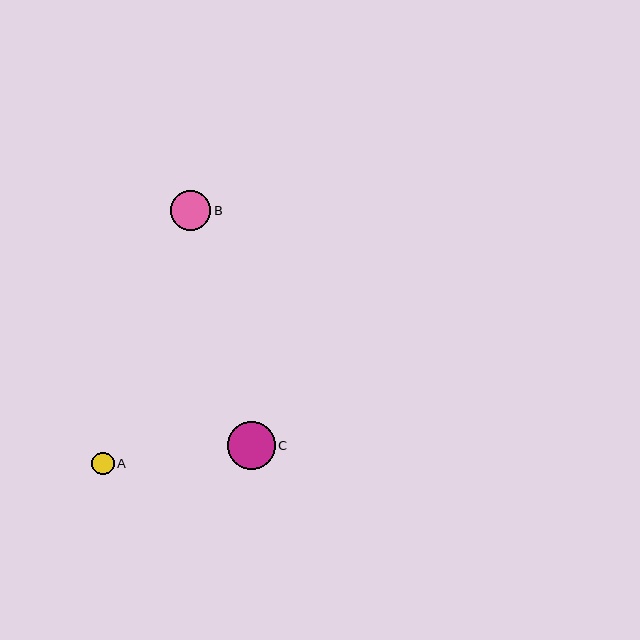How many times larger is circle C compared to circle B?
Circle C is approximately 1.2 times the size of circle B.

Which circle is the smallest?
Circle A is the smallest with a size of approximately 22 pixels.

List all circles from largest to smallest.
From largest to smallest: C, B, A.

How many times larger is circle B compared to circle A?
Circle B is approximately 1.8 times the size of circle A.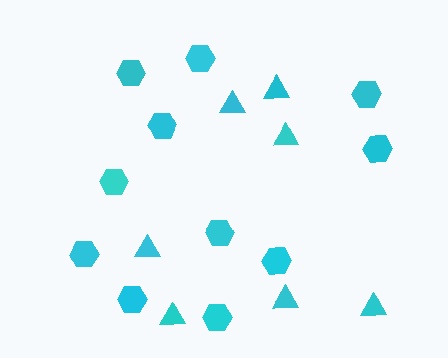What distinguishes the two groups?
There are 2 groups: one group of triangles (7) and one group of hexagons (11).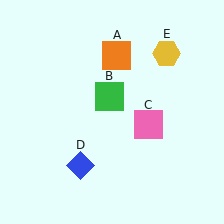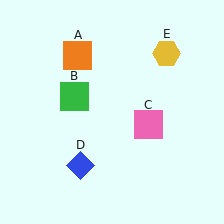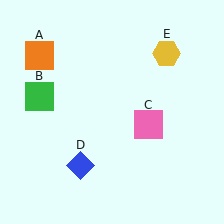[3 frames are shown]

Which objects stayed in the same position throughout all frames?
Pink square (object C) and blue diamond (object D) and yellow hexagon (object E) remained stationary.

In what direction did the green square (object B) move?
The green square (object B) moved left.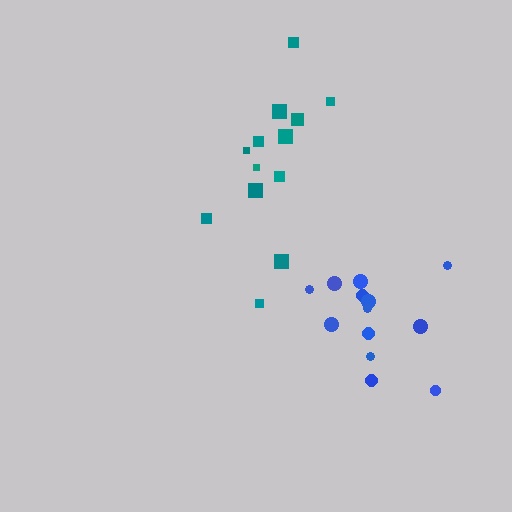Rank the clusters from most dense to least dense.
blue, teal.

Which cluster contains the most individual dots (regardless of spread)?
Teal (13).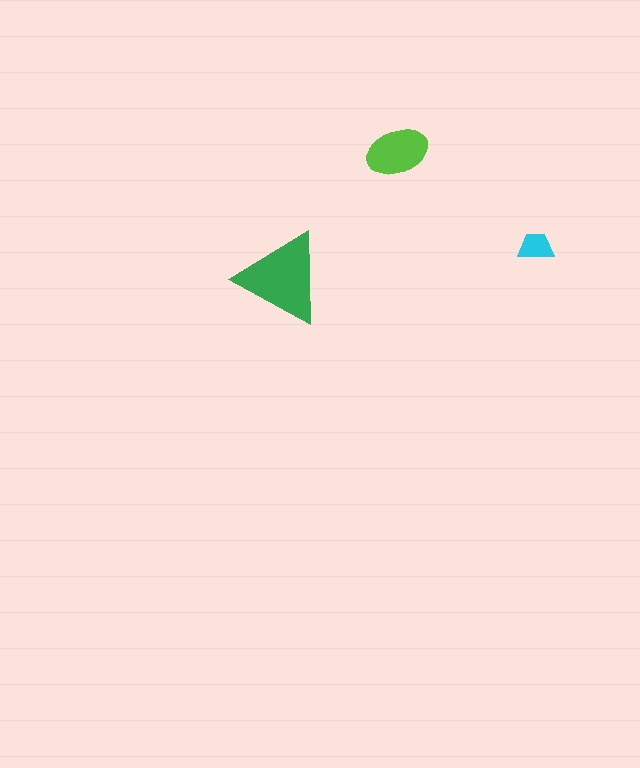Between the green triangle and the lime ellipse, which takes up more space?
The green triangle.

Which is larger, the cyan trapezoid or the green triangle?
The green triangle.